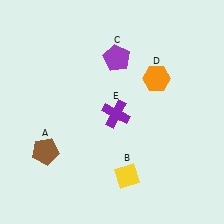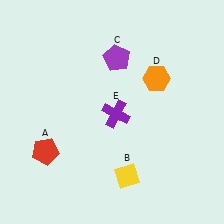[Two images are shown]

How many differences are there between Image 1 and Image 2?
There is 1 difference between the two images.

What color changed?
The pentagon (A) changed from brown in Image 1 to red in Image 2.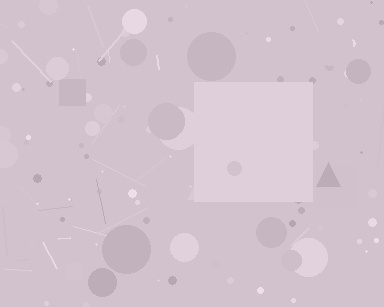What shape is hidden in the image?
A square is hidden in the image.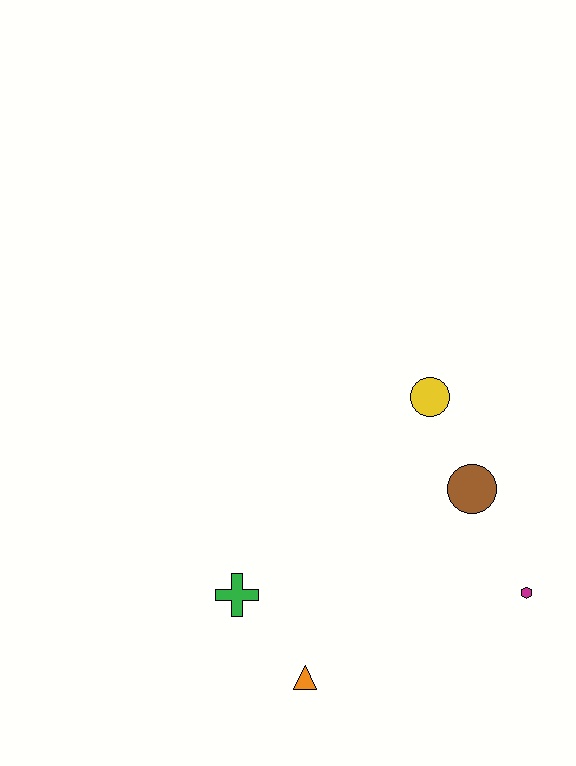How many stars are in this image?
There are no stars.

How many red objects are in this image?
There are no red objects.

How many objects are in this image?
There are 5 objects.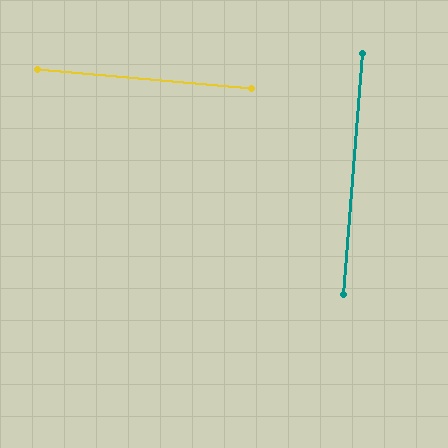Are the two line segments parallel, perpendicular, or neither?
Perpendicular — they meet at approximately 89°.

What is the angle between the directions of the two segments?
Approximately 89 degrees.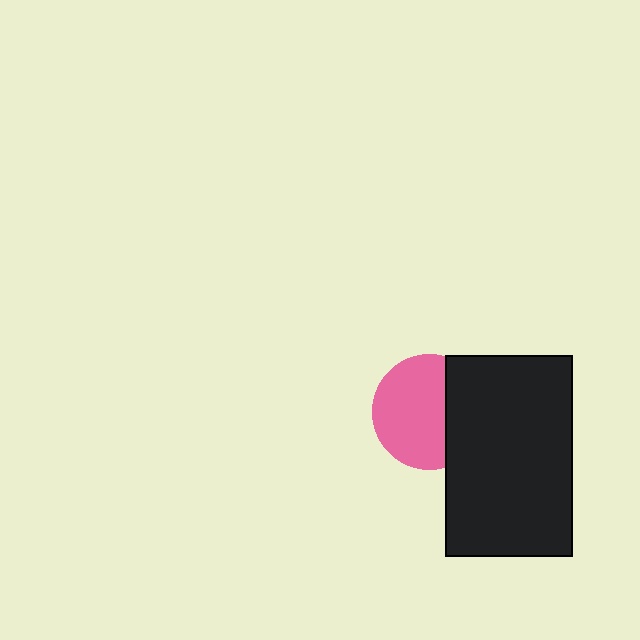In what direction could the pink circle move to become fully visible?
The pink circle could move left. That would shift it out from behind the black rectangle entirely.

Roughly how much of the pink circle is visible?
Most of it is visible (roughly 68%).